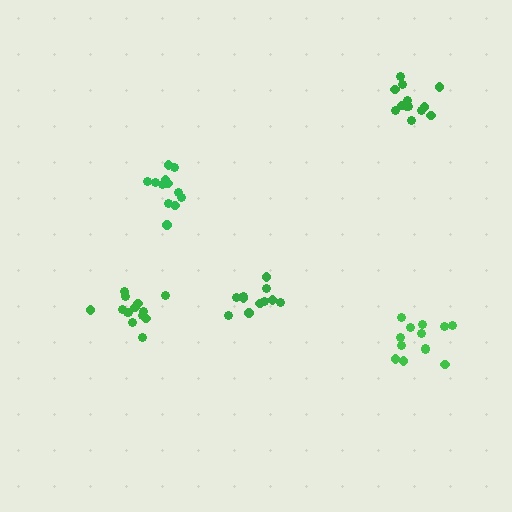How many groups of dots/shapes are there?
There are 5 groups.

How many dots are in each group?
Group 1: 14 dots, Group 2: 13 dots, Group 3: 13 dots, Group 4: 11 dots, Group 5: 13 dots (64 total).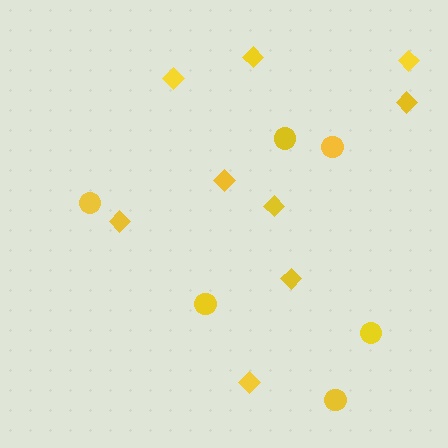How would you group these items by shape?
There are 2 groups: one group of circles (6) and one group of diamonds (9).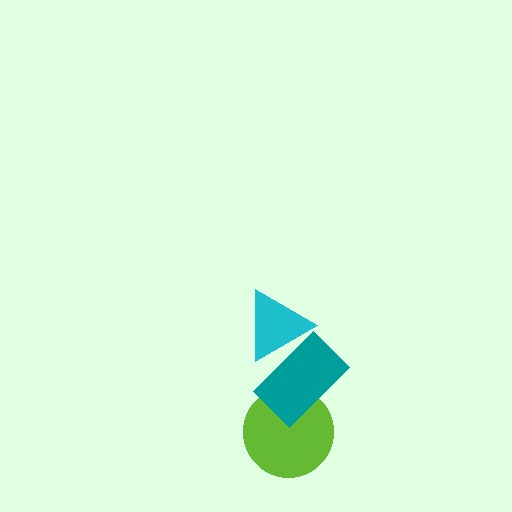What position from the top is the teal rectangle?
The teal rectangle is 2nd from the top.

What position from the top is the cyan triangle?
The cyan triangle is 1st from the top.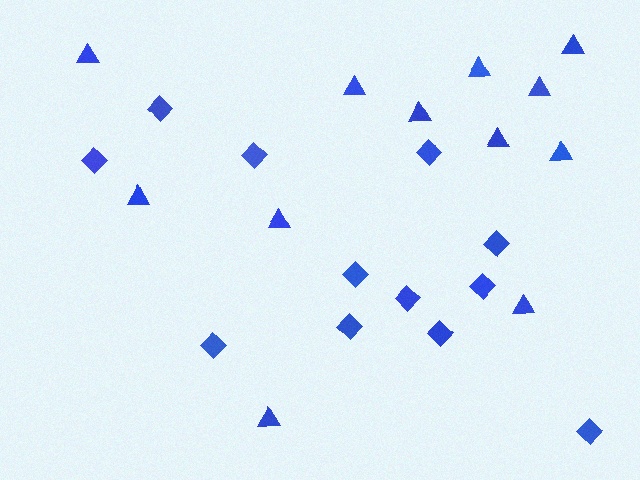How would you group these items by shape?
There are 2 groups: one group of diamonds (12) and one group of triangles (12).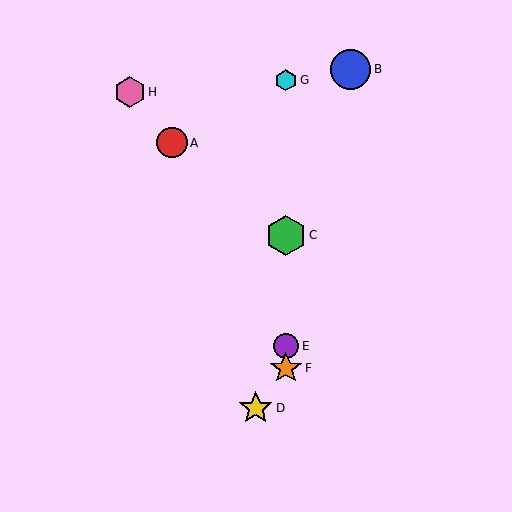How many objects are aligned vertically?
4 objects (C, E, F, G) are aligned vertically.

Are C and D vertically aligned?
No, C is at x≈286 and D is at x≈256.